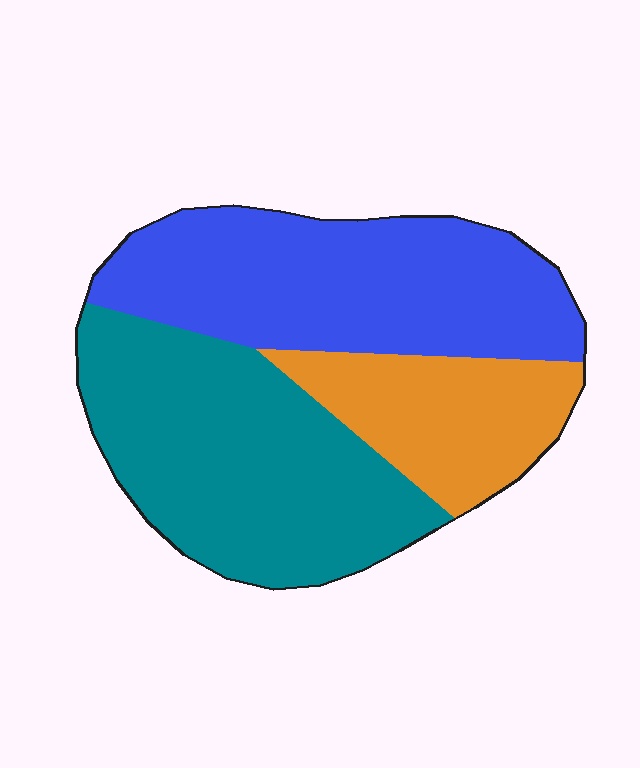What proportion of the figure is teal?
Teal takes up about two fifths (2/5) of the figure.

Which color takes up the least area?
Orange, at roughly 20%.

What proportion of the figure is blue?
Blue covers about 40% of the figure.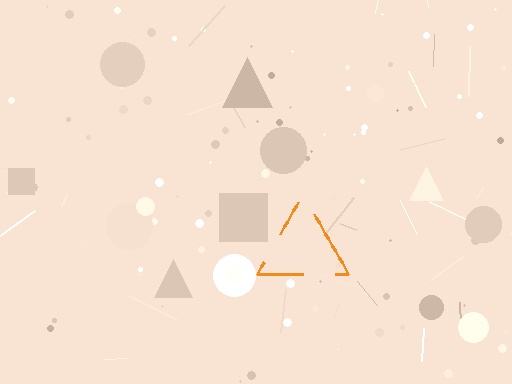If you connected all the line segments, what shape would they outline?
They would outline a triangle.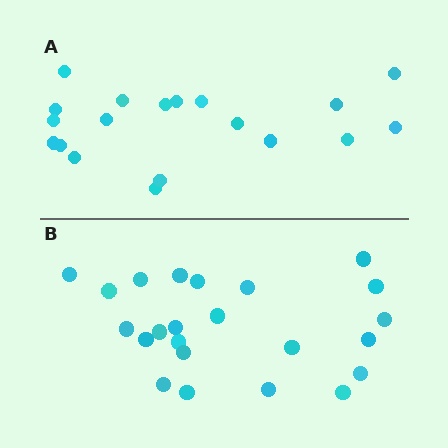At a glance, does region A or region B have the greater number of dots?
Region B (the bottom region) has more dots.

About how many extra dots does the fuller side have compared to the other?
Region B has about 4 more dots than region A.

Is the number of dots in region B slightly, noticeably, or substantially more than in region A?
Region B has only slightly more — the two regions are fairly close. The ratio is roughly 1.2 to 1.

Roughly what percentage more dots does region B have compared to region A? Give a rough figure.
About 20% more.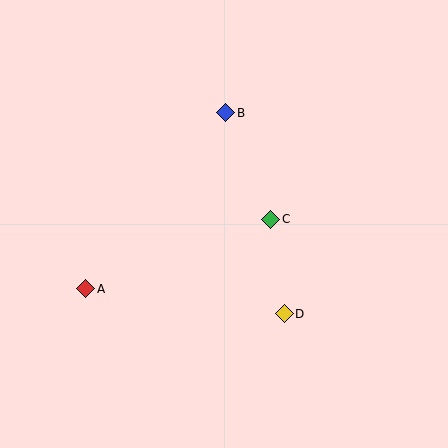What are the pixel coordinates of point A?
Point A is at (86, 289).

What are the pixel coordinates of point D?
Point D is at (284, 314).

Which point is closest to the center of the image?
Point C at (271, 219) is closest to the center.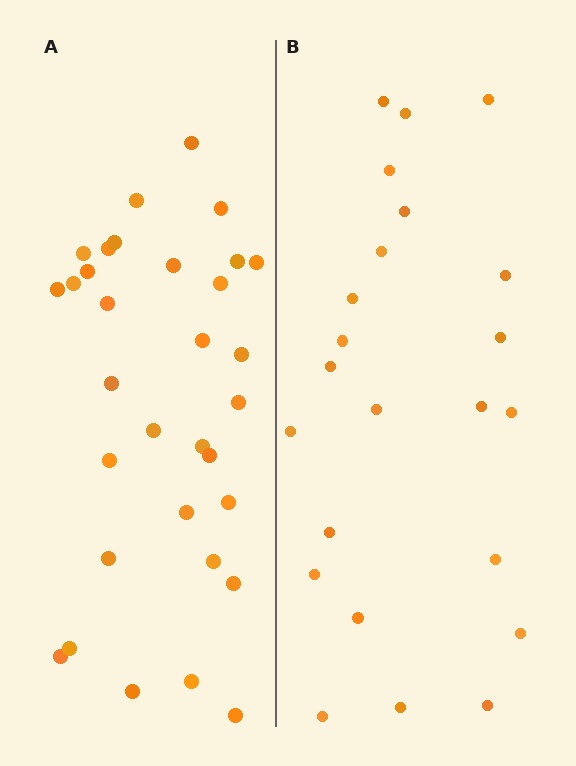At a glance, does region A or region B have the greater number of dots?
Region A (the left region) has more dots.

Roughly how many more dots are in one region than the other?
Region A has roughly 8 or so more dots than region B.